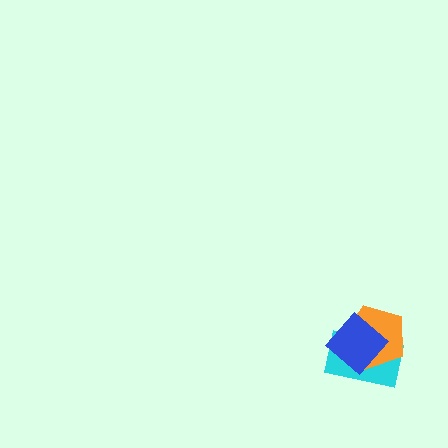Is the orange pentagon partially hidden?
Yes, it is partially covered by another shape.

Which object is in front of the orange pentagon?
The blue diamond is in front of the orange pentagon.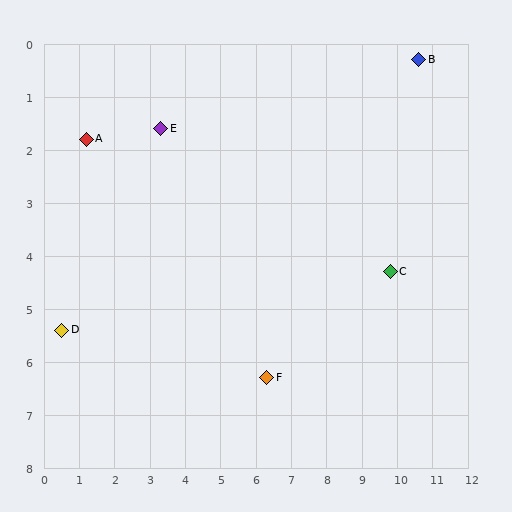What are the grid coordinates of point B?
Point B is at approximately (10.6, 0.3).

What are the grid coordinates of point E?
Point E is at approximately (3.3, 1.6).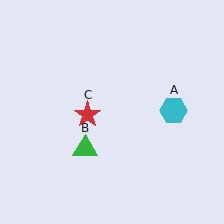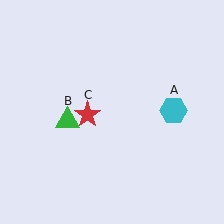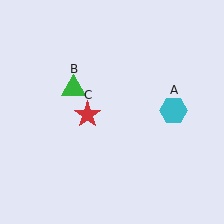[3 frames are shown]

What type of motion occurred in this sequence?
The green triangle (object B) rotated clockwise around the center of the scene.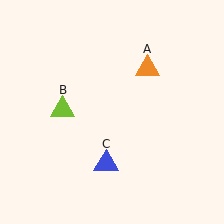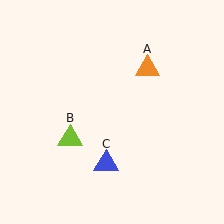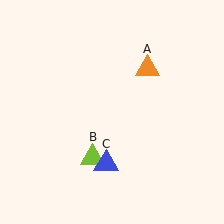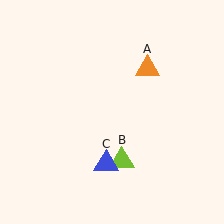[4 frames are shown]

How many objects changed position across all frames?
1 object changed position: lime triangle (object B).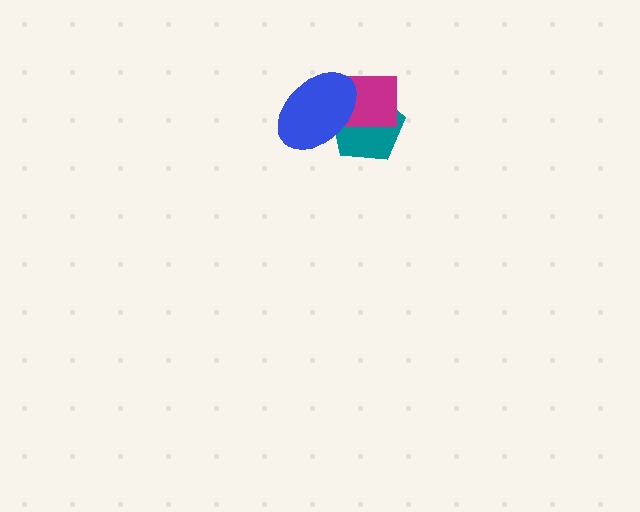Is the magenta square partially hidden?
Yes, it is partially covered by another shape.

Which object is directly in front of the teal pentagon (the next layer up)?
The magenta square is directly in front of the teal pentagon.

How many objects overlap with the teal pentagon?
2 objects overlap with the teal pentagon.